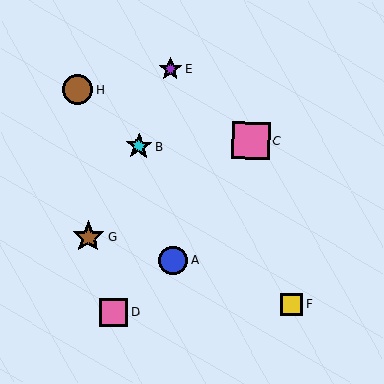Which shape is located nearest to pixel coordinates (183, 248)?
The blue circle (labeled A) at (174, 260) is nearest to that location.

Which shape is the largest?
The pink square (labeled C) is the largest.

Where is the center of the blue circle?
The center of the blue circle is at (174, 260).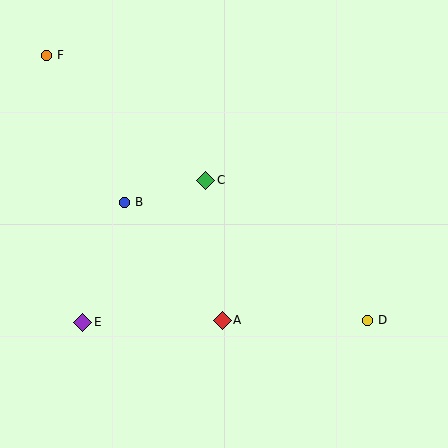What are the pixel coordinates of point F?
Point F is at (46, 55).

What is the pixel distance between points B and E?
The distance between B and E is 127 pixels.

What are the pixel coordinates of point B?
Point B is at (124, 202).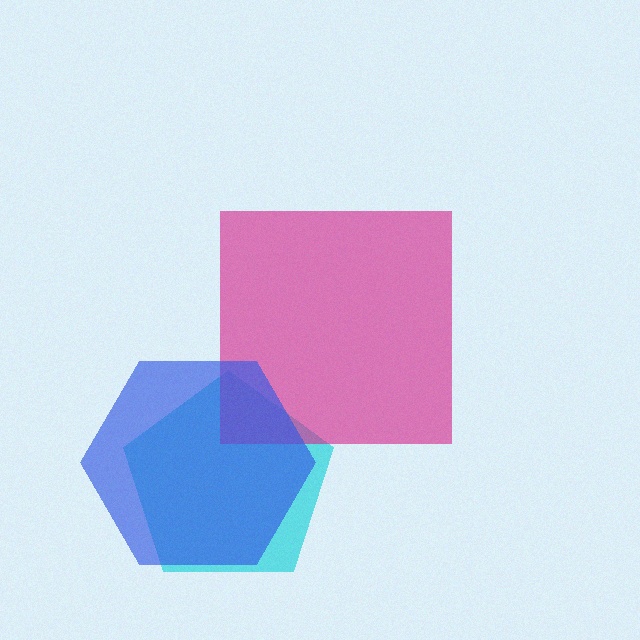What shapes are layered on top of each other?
The layered shapes are: a cyan pentagon, a magenta square, a blue hexagon.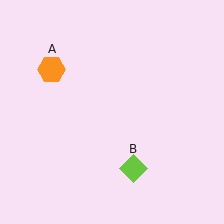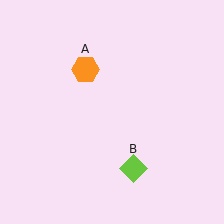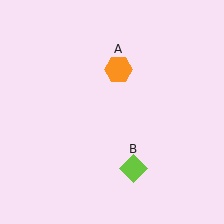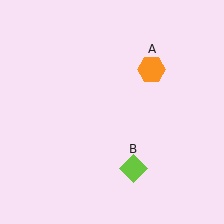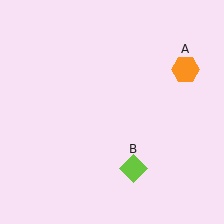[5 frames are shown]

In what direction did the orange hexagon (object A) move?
The orange hexagon (object A) moved right.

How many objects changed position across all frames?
1 object changed position: orange hexagon (object A).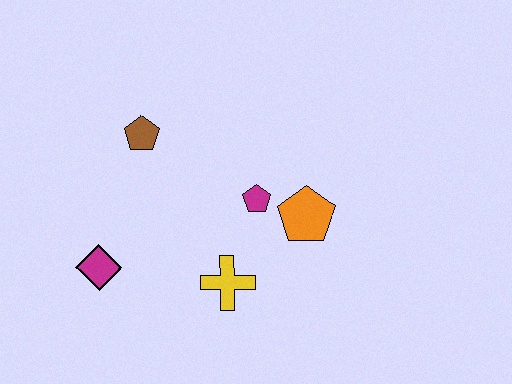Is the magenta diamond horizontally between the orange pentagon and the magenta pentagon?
No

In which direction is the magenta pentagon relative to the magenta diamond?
The magenta pentagon is to the right of the magenta diamond.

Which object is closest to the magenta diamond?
The yellow cross is closest to the magenta diamond.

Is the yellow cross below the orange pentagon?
Yes